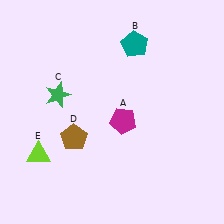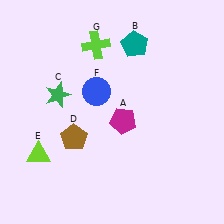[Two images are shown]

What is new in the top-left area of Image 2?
A blue circle (F) was added in the top-left area of Image 2.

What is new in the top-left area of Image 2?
A lime cross (G) was added in the top-left area of Image 2.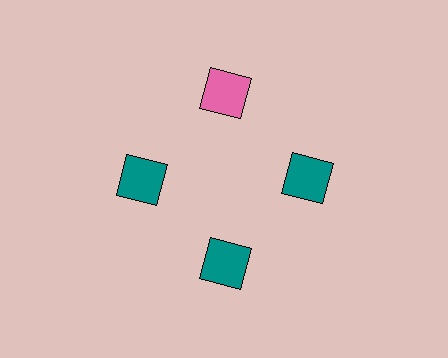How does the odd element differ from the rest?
It has a different color: pink instead of teal.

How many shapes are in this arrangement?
There are 4 shapes arranged in a ring pattern.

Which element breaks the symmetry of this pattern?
The pink square at roughly the 12 o'clock position breaks the symmetry. All other shapes are teal squares.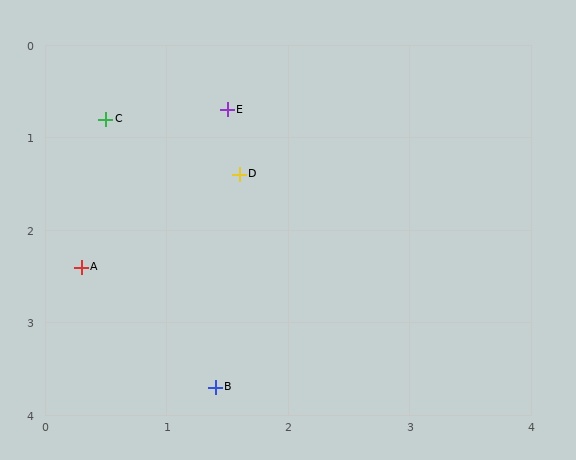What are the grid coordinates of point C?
Point C is at approximately (0.5, 0.8).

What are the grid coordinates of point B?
Point B is at approximately (1.4, 3.7).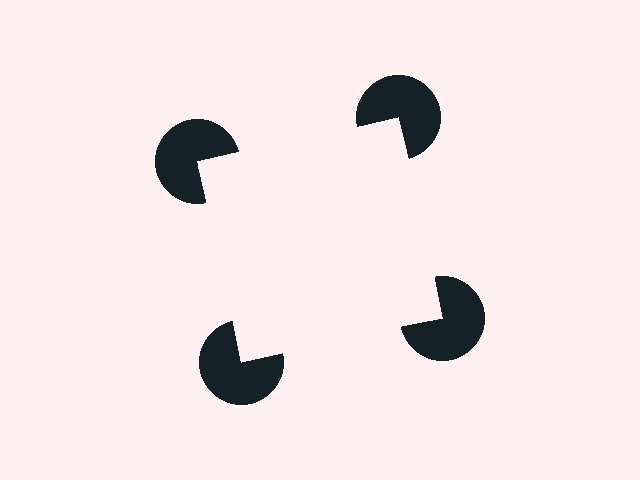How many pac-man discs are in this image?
There are 4 — one at each vertex of the illusory square.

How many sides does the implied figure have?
4 sides.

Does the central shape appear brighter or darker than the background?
It typically appears slightly brighter than the background, even though no actual brightness change is drawn.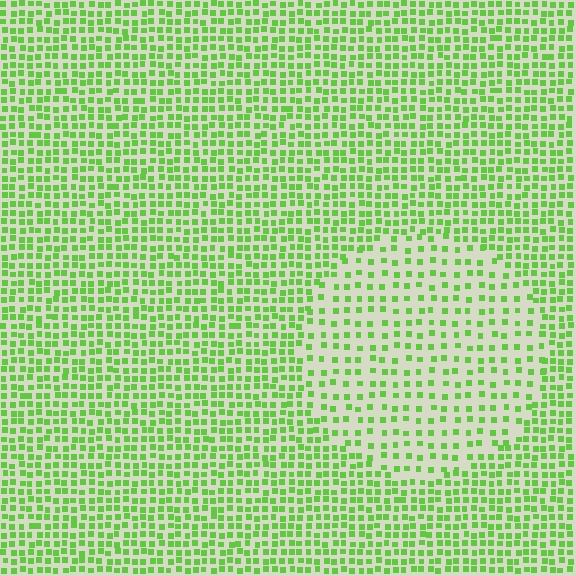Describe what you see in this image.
The image contains small lime elements arranged at two different densities. A circle-shaped region is visible where the elements are less densely packed than the surrounding area.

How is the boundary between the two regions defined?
The boundary is defined by a change in element density (approximately 2.0x ratio). All elements are the same color, size, and shape.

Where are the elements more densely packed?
The elements are more densely packed outside the circle boundary.